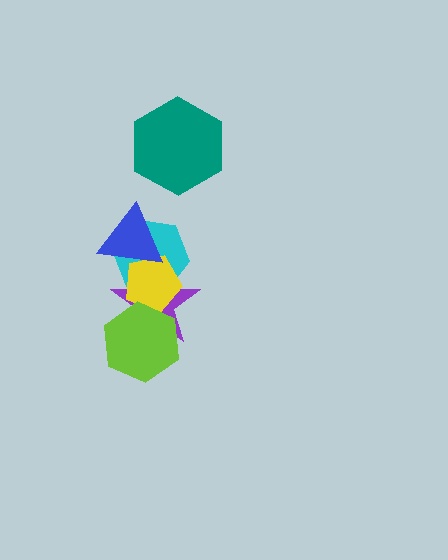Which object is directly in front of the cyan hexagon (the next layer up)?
The purple star is directly in front of the cyan hexagon.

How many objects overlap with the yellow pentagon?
4 objects overlap with the yellow pentagon.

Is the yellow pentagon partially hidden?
Yes, it is partially covered by another shape.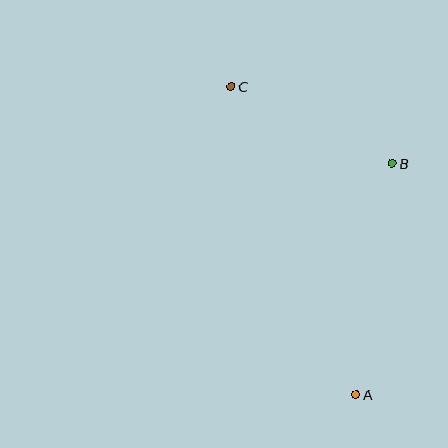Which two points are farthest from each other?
Points A and C are farthest from each other.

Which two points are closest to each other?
Points B and C are closest to each other.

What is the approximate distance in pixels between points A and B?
The distance between A and B is approximately 234 pixels.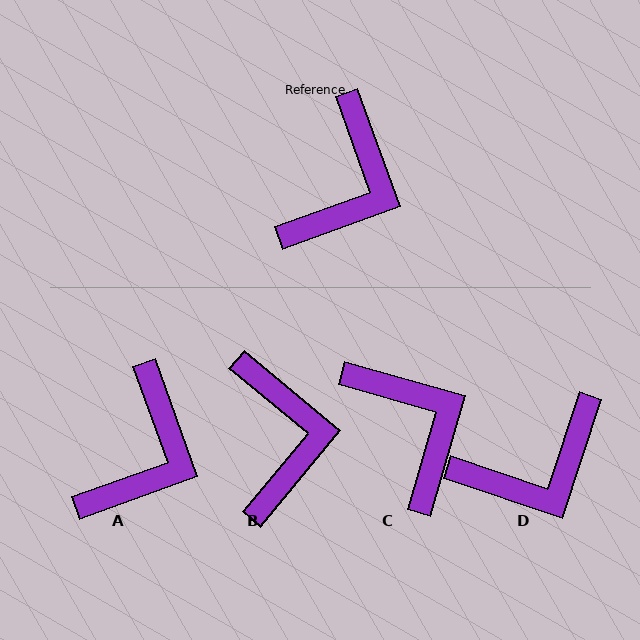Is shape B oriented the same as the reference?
No, it is off by about 31 degrees.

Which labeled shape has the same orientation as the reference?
A.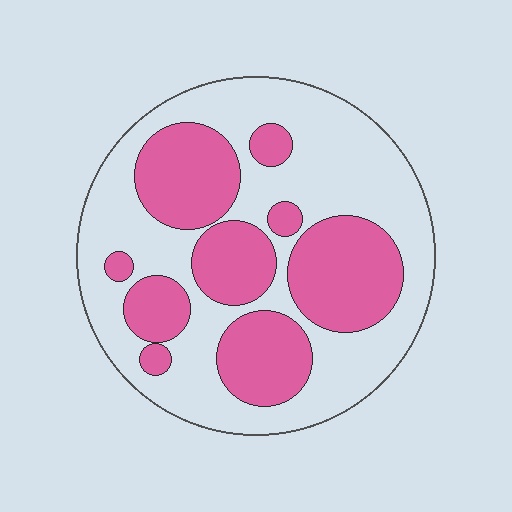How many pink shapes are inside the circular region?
9.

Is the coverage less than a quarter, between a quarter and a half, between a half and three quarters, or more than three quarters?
Between a quarter and a half.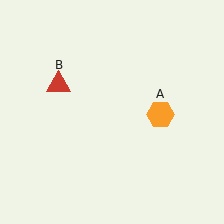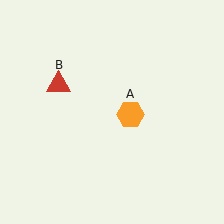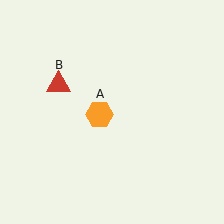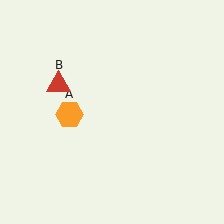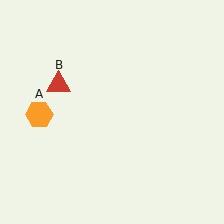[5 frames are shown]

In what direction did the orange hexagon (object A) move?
The orange hexagon (object A) moved left.